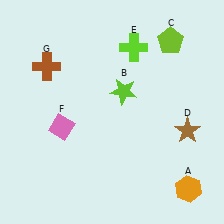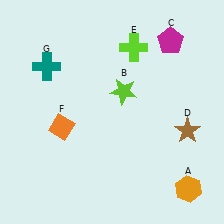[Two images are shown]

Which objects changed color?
C changed from lime to magenta. F changed from pink to orange. G changed from brown to teal.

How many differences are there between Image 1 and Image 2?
There are 3 differences between the two images.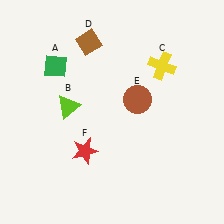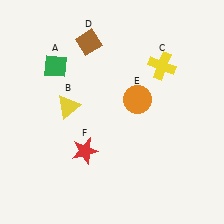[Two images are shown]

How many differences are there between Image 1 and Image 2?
There are 2 differences between the two images.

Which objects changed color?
B changed from lime to yellow. E changed from brown to orange.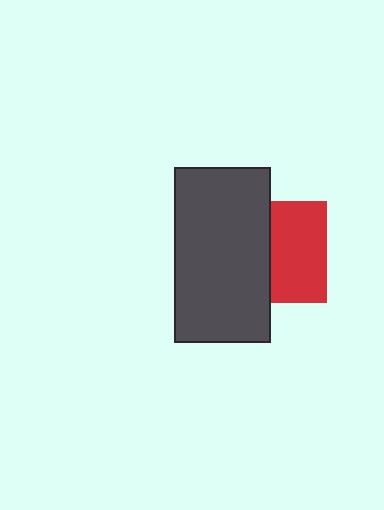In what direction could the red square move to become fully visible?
The red square could move right. That would shift it out from behind the dark gray rectangle entirely.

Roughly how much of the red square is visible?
About half of it is visible (roughly 55%).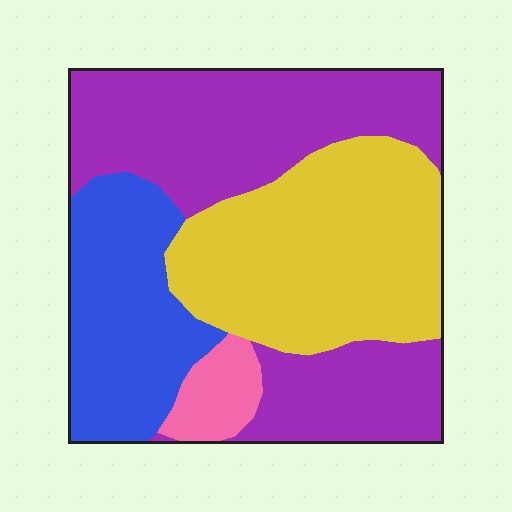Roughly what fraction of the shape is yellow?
Yellow takes up about one third (1/3) of the shape.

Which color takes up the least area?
Pink, at roughly 5%.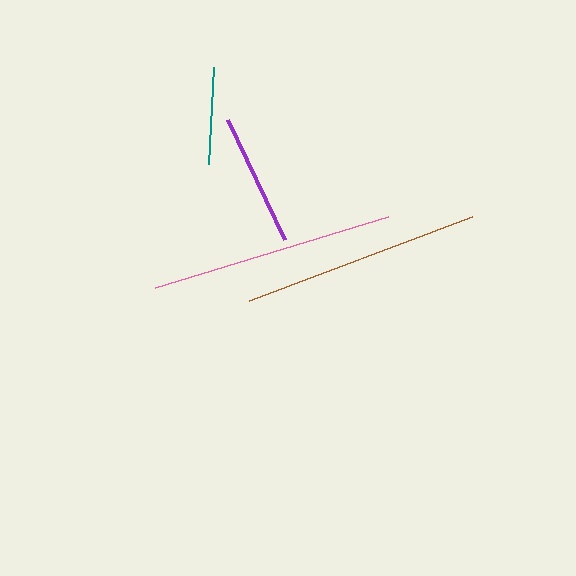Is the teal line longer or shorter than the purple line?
The purple line is longer than the teal line.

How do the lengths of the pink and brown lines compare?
The pink and brown lines are approximately the same length.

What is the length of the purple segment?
The purple segment is approximately 133 pixels long.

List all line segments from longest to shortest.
From longest to shortest: pink, brown, purple, teal.